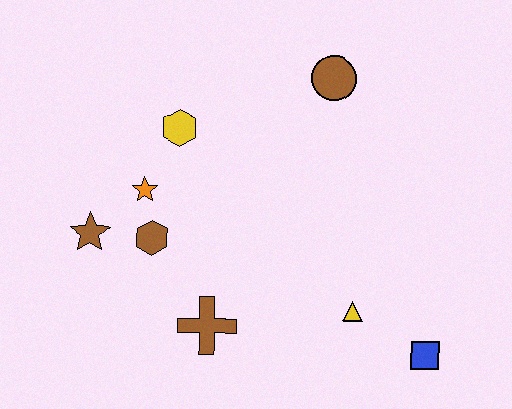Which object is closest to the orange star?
The brown hexagon is closest to the orange star.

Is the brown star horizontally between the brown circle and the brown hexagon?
No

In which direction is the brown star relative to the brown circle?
The brown star is to the left of the brown circle.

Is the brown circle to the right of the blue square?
No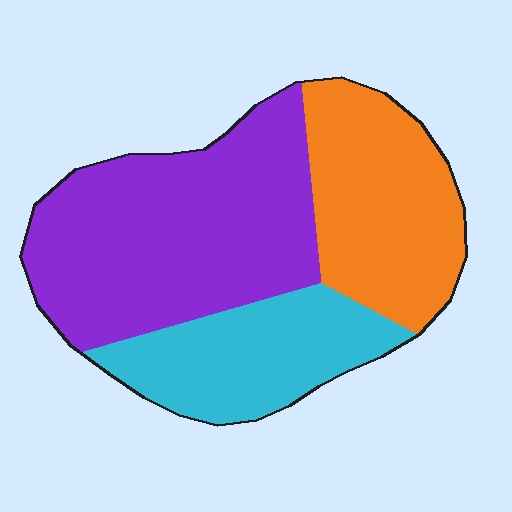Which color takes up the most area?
Purple, at roughly 45%.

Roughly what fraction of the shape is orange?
Orange takes up between a sixth and a third of the shape.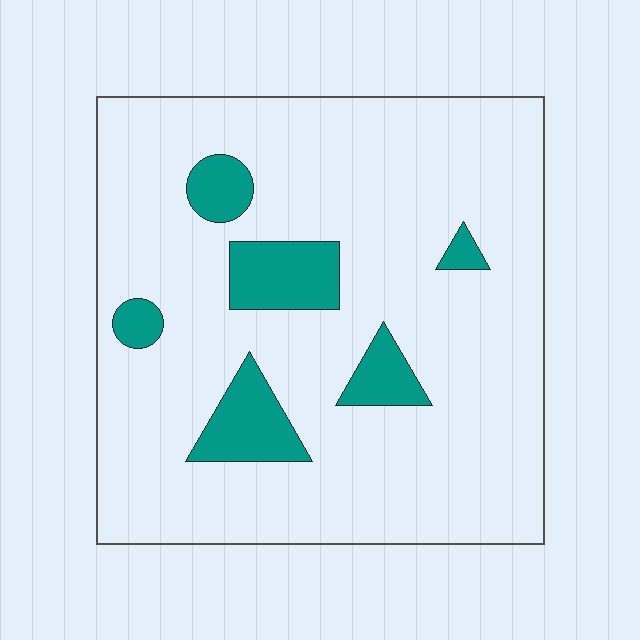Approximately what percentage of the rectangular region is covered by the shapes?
Approximately 15%.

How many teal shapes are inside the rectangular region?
6.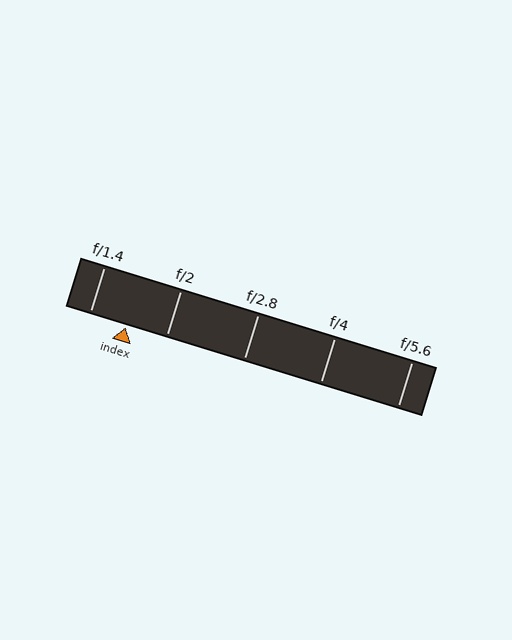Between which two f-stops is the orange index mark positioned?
The index mark is between f/1.4 and f/2.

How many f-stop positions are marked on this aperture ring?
There are 5 f-stop positions marked.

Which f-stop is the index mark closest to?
The index mark is closest to f/1.4.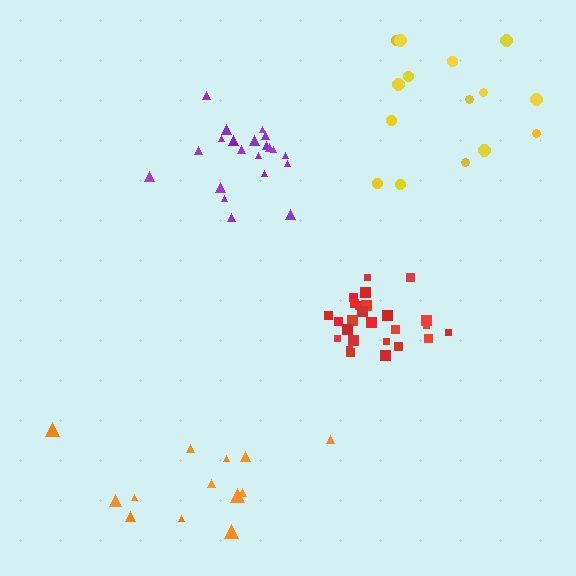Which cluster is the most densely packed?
Red.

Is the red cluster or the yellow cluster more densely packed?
Red.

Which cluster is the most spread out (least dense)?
Orange.